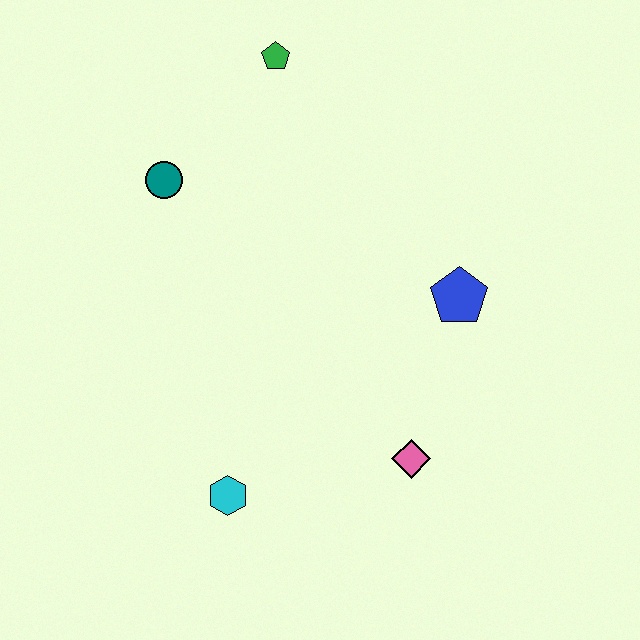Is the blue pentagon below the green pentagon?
Yes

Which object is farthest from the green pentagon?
The cyan hexagon is farthest from the green pentagon.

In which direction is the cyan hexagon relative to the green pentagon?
The cyan hexagon is below the green pentagon.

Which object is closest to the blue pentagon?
The pink diamond is closest to the blue pentagon.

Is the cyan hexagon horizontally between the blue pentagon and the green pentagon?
No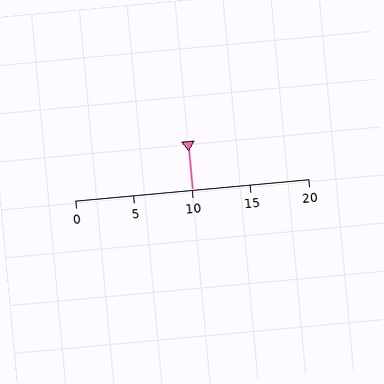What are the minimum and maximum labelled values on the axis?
The axis runs from 0 to 20.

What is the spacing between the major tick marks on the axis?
The major ticks are spaced 5 apart.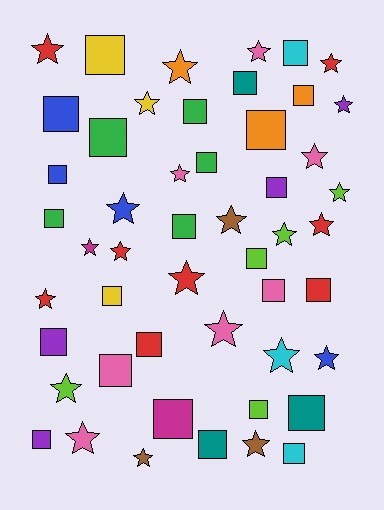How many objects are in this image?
There are 50 objects.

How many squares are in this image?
There are 26 squares.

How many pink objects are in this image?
There are 7 pink objects.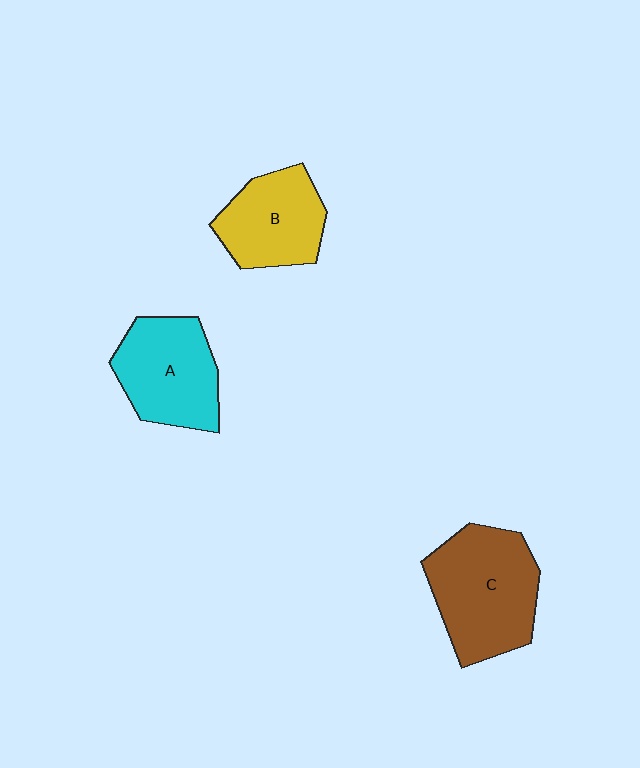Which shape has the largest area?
Shape C (brown).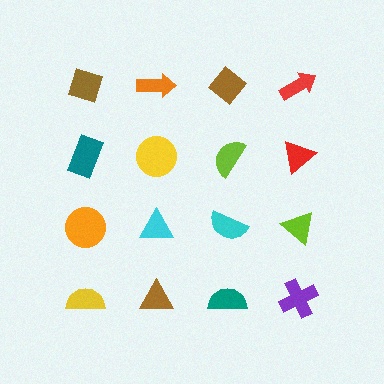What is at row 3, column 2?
A cyan triangle.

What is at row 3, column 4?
A lime triangle.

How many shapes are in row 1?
4 shapes.